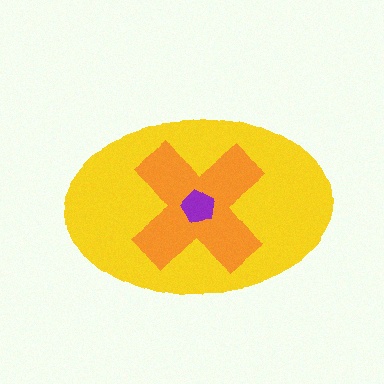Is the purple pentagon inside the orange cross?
Yes.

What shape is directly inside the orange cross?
The purple pentagon.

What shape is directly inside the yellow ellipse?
The orange cross.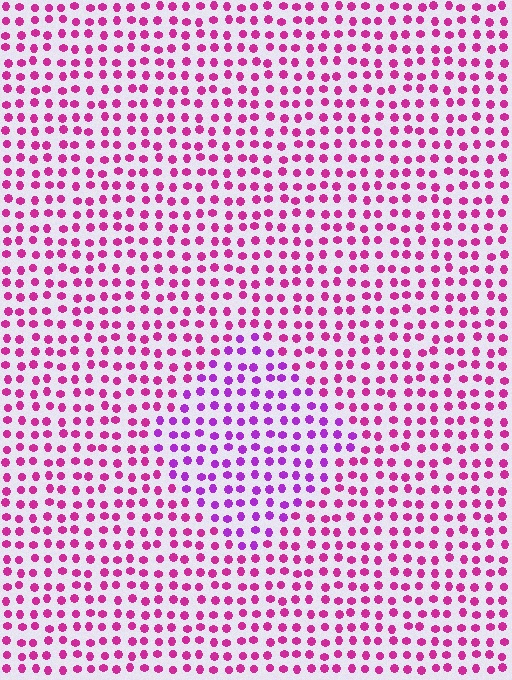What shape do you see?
I see a diamond.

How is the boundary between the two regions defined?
The boundary is defined purely by a slight shift in hue (about 32 degrees). Spacing, size, and orientation are identical on both sides.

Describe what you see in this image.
The image is filled with small magenta elements in a uniform arrangement. A diamond-shaped region is visible where the elements are tinted to a slightly different hue, forming a subtle color boundary.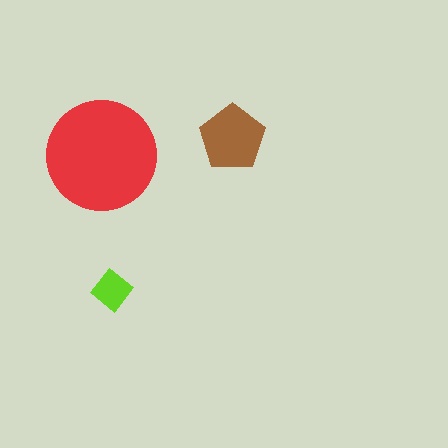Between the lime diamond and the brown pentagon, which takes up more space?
The brown pentagon.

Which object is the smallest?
The lime diamond.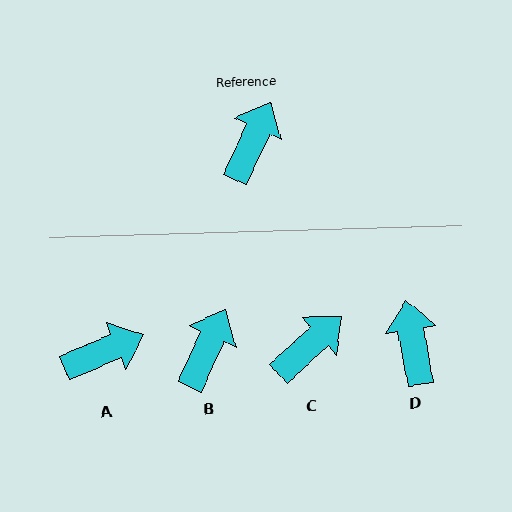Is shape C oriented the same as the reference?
No, it is off by about 23 degrees.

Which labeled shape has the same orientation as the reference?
B.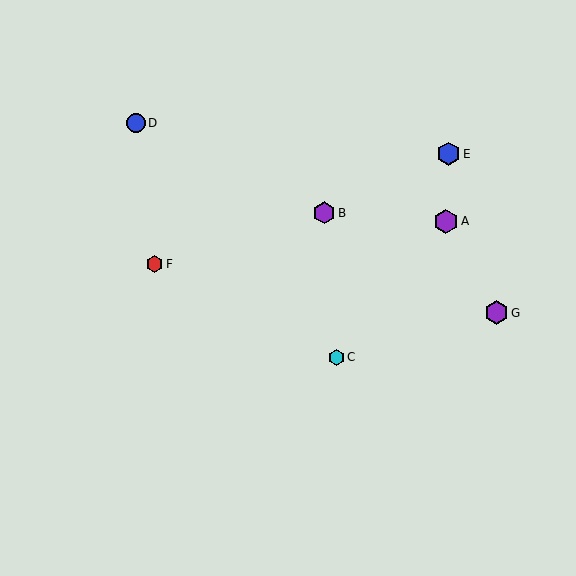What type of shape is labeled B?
Shape B is a purple hexagon.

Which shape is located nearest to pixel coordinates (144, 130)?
The blue circle (labeled D) at (136, 123) is nearest to that location.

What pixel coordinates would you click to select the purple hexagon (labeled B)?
Click at (324, 213) to select the purple hexagon B.